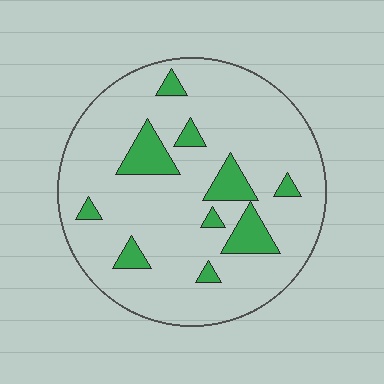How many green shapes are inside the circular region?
10.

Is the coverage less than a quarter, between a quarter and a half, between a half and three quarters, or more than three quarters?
Less than a quarter.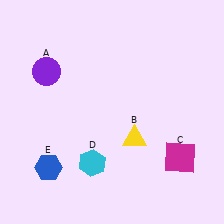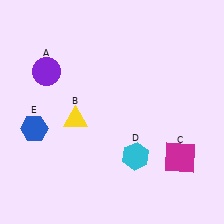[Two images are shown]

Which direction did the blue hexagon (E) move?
The blue hexagon (E) moved up.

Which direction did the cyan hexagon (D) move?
The cyan hexagon (D) moved right.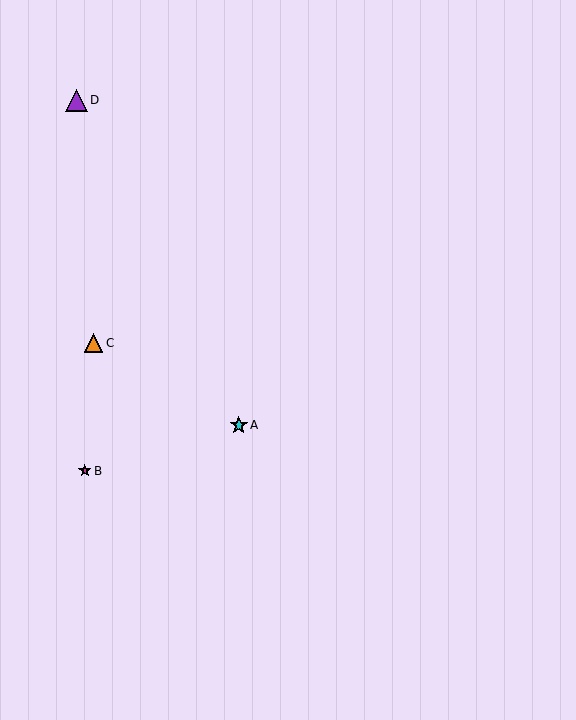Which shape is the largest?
The purple triangle (labeled D) is the largest.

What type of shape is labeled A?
Shape A is a cyan star.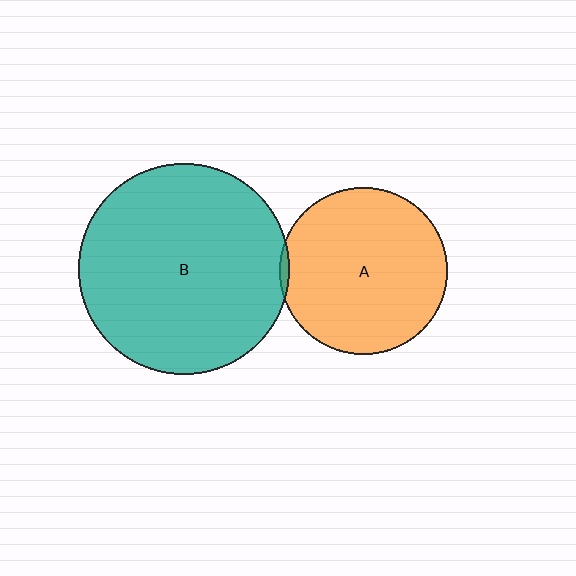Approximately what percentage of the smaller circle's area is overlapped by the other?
Approximately 5%.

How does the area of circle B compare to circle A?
Approximately 1.6 times.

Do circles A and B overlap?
Yes.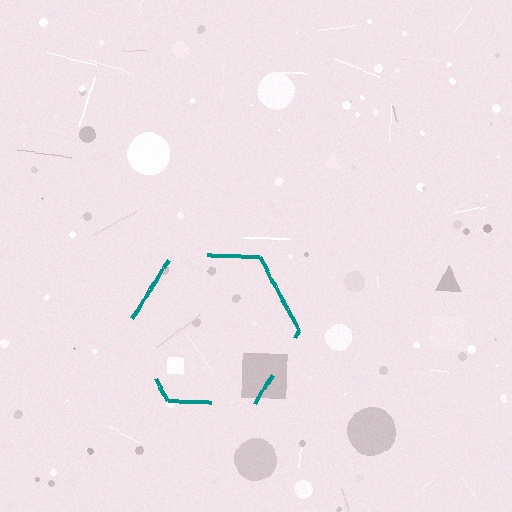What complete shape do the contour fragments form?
The contour fragments form a hexagon.